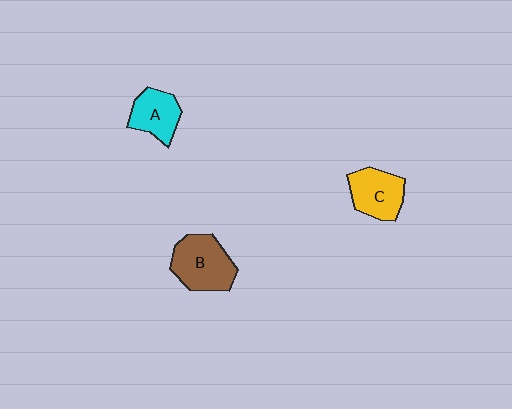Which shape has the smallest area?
Shape A (cyan).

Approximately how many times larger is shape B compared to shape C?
Approximately 1.3 times.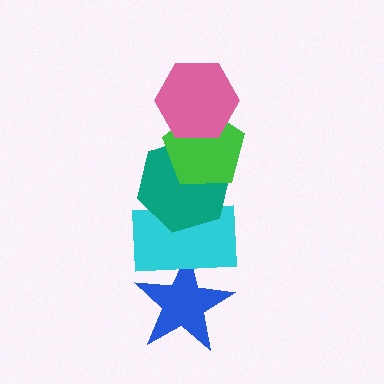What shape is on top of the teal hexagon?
The green pentagon is on top of the teal hexagon.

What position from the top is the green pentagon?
The green pentagon is 2nd from the top.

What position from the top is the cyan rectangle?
The cyan rectangle is 4th from the top.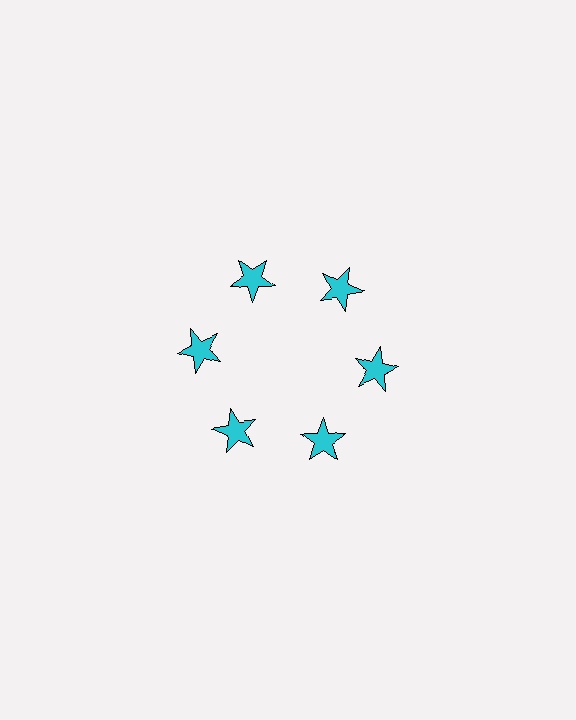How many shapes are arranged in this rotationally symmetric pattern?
There are 6 shapes, arranged in 6 groups of 1.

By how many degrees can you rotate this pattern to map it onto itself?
The pattern maps onto itself every 60 degrees of rotation.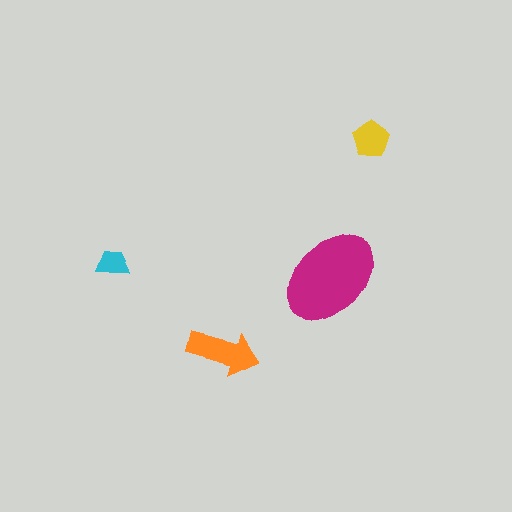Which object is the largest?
The magenta ellipse.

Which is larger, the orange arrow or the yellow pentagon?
The orange arrow.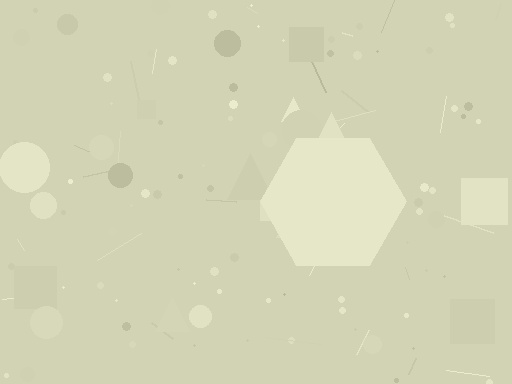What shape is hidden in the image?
A hexagon is hidden in the image.